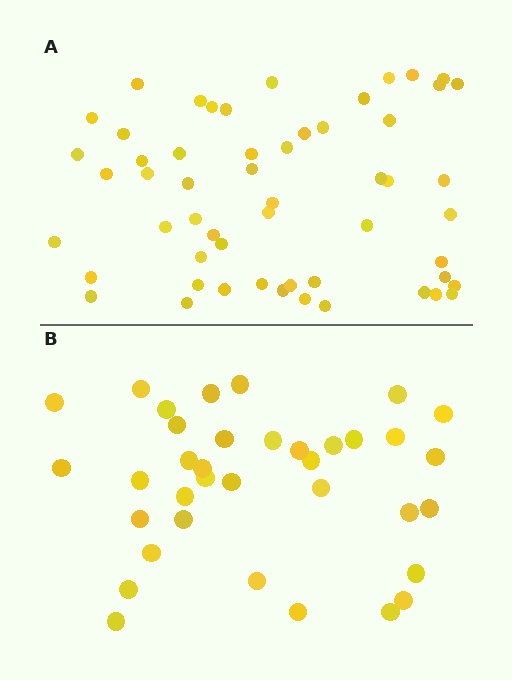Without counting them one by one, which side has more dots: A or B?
Region A (the top region) has more dots.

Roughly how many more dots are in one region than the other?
Region A has approximately 20 more dots than region B.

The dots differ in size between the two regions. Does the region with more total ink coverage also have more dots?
No. Region B has more total ink coverage because its dots are larger, but region A actually contains more individual dots. Total area can be misleading — the number of items is what matters here.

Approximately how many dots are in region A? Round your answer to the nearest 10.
About 60 dots. (The exact count is 55, which rounds to 60.)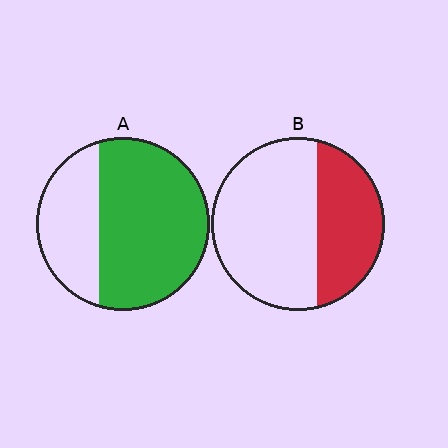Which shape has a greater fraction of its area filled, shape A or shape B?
Shape A.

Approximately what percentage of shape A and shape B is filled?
A is approximately 65% and B is approximately 35%.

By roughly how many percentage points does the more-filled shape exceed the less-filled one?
By roughly 30 percentage points (A over B).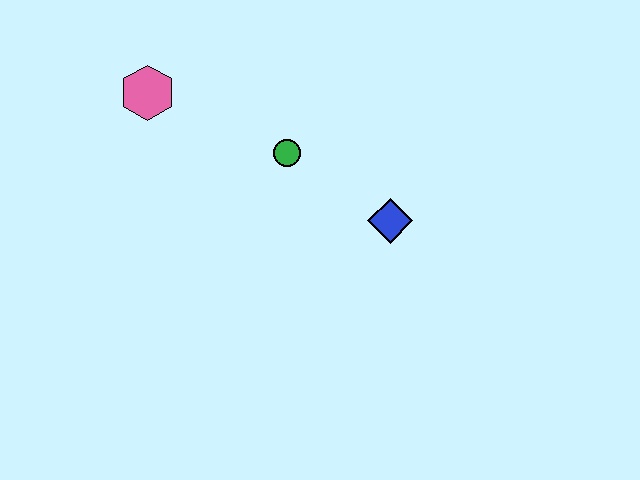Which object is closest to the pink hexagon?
The green circle is closest to the pink hexagon.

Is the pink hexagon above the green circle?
Yes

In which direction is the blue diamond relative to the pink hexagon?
The blue diamond is to the right of the pink hexagon.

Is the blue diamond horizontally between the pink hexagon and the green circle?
No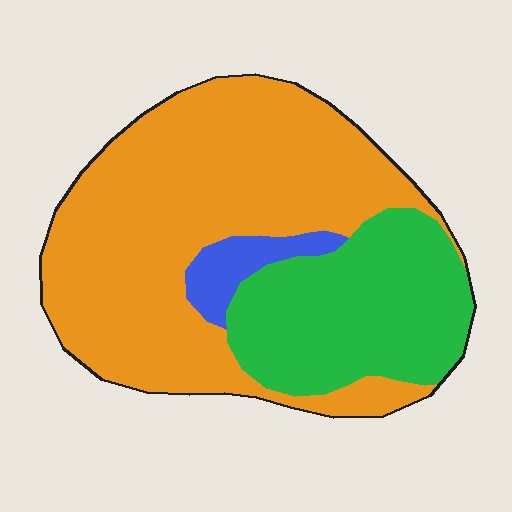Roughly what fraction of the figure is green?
Green covers roughly 30% of the figure.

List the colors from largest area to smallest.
From largest to smallest: orange, green, blue.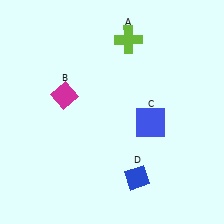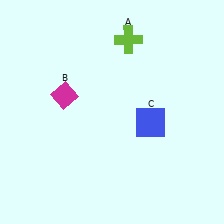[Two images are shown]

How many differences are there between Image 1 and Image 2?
There is 1 difference between the two images.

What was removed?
The blue diamond (D) was removed in Image 2.